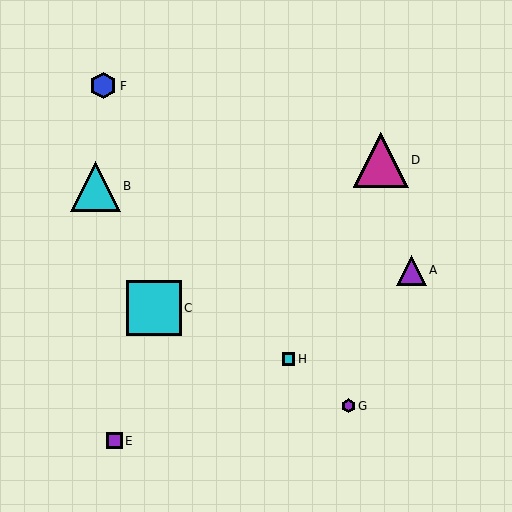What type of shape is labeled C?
Shape C is a cyan square.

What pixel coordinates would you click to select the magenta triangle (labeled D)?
Click at (381, 160) to select the magenta triangle D.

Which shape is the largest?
The cyan square (labeled C) is the largest.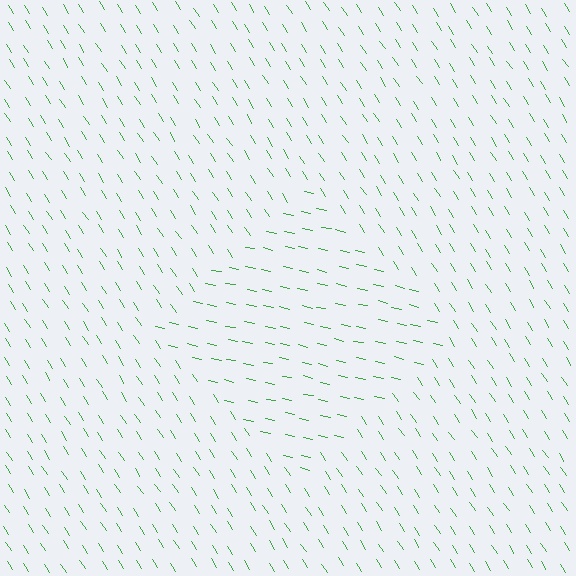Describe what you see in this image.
The image is filled with small green line segments. A diamond region in the image has lines oriented differently from the surrounding lines, creating a visible texture boundary.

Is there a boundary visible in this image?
Yes, there is a texture boundary formed by a change in line orientation.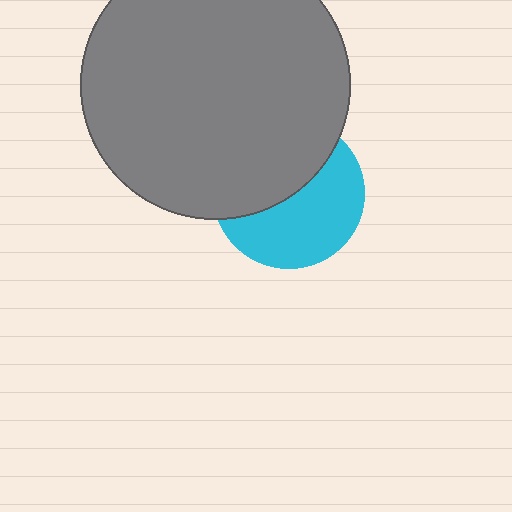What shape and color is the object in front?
The object in front is a gray circle.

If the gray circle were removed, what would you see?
You would see the complete cyan circle.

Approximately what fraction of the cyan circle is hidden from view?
Roughly 47% of the cyan circle is hidden behind the gray circle.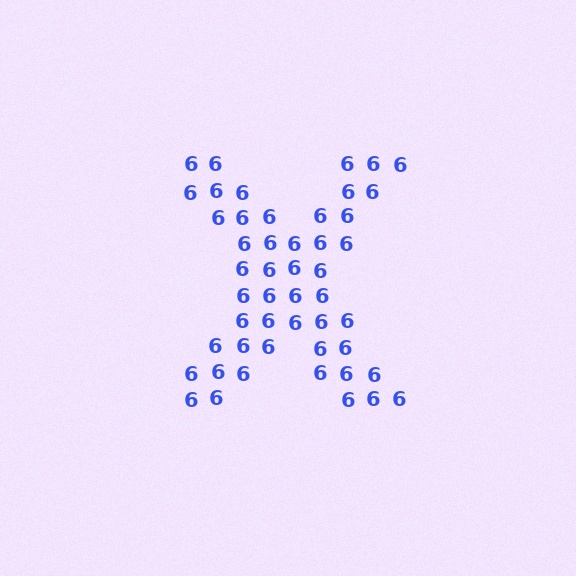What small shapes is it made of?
It is made of small digit 6's.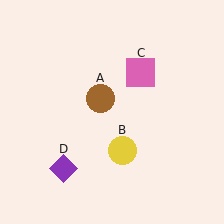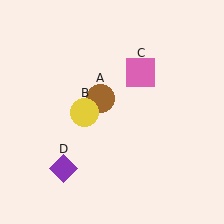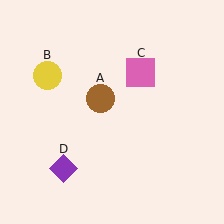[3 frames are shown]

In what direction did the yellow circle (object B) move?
The yellow circle (object B) moved up and to the left.